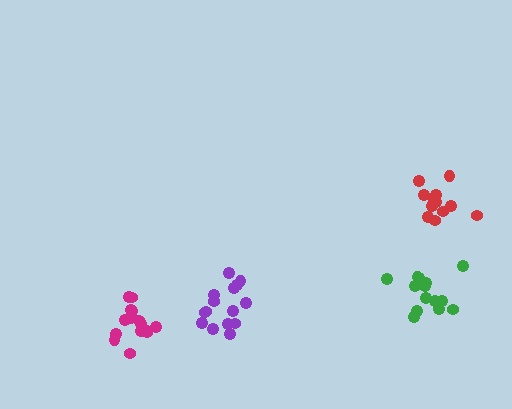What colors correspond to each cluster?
The clusters are colored: purple, green, red, magenta.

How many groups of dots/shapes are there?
There are 4 groups.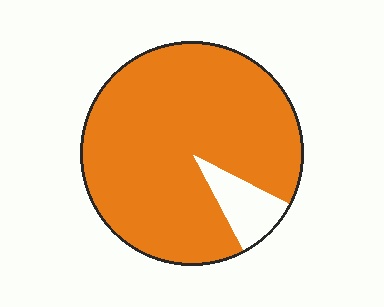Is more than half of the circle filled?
Yes.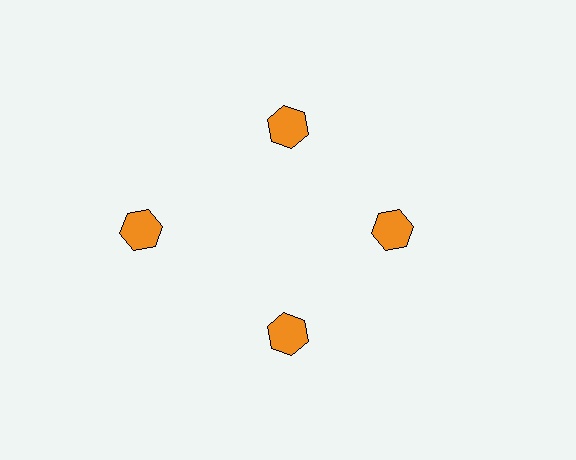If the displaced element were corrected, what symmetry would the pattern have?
It would have 4-fold rotational symmetry — the pattern would map onto itself every 90 degrees.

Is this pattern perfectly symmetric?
No. The 4 orange hexagons are arranged in a ring, but one element near the 9 o'clock position is pushed outward from the center, breaking the 4-fold rotational symmetry.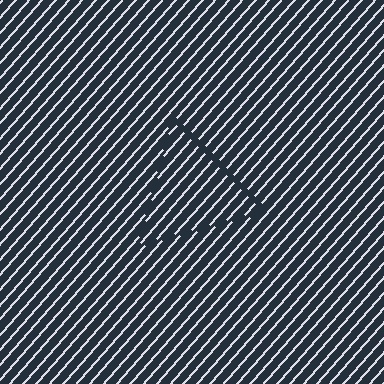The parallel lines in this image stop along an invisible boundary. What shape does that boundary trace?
An illusory triangle. The interior of the shape contains the same grating, shifted by half a period — the contour is defined by the phase discontinuity where line-ends from the inner and outer gratings abut.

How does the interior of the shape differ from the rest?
The interior of the shape contains the same grating, shifted by half a period — the contour is defined by the phase discontinuity where line-ends from the inner and outer gratings abut.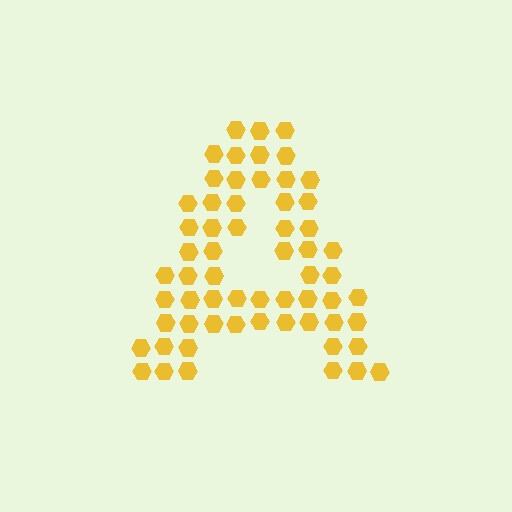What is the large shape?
The large shape is the letter A.